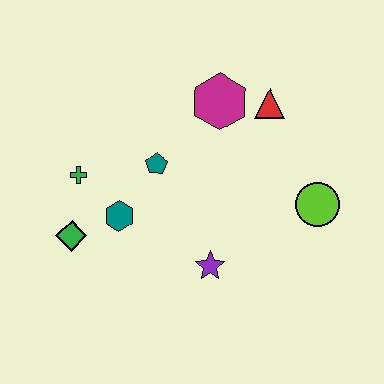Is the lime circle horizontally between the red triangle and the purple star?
No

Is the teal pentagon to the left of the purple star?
Yes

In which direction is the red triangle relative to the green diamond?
The red triangle is to the right of the green diamond.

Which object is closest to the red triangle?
The magenta hexagon is closest to the red triangle.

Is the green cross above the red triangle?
No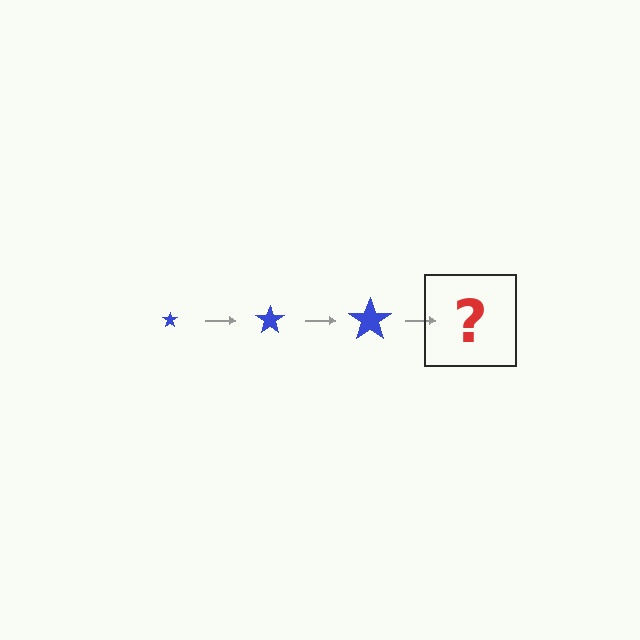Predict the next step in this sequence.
The next step is a blue star, larger than the previous one.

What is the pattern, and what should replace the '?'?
The pattern is that the star gets progressively larger each step. The '?' should be a blue star, larger than the previous one.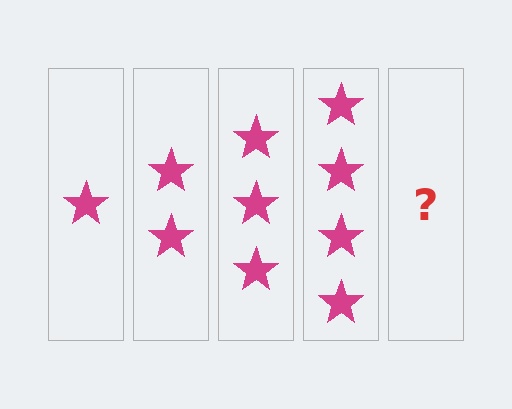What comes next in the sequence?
The next element should be 5 stars.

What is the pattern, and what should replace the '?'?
The pattern is that each step adds one more star. The '?' should be 5 stars.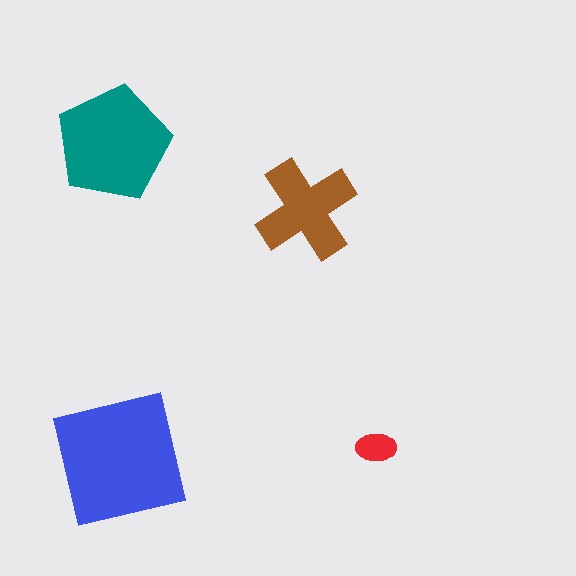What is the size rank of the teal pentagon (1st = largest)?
2nd.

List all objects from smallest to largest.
The red ellipse, the brown cross, the teal pentagon, the blue square.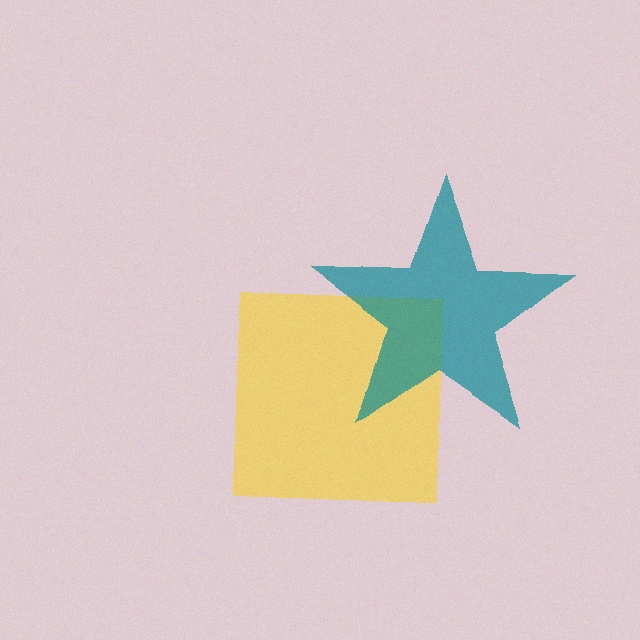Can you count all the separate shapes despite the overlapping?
Yes, there are 2 separate shapes.